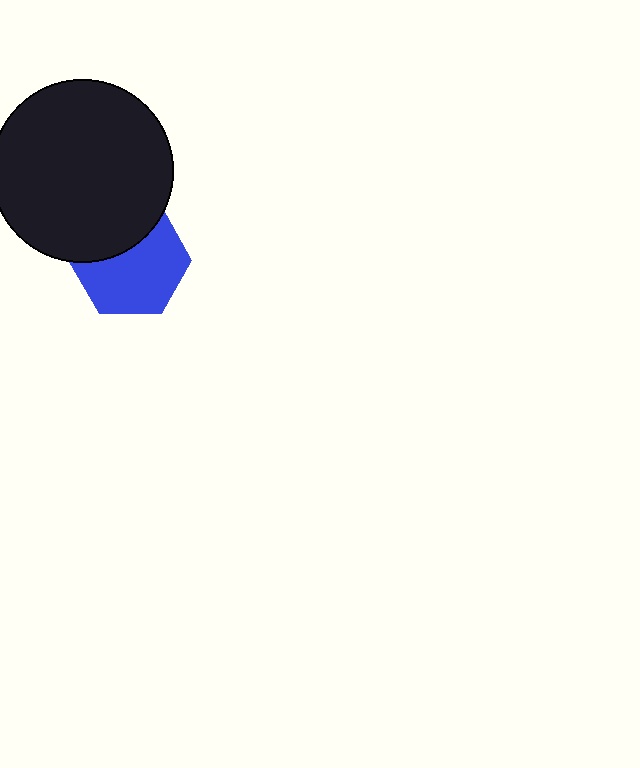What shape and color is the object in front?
The object in front is a black circle.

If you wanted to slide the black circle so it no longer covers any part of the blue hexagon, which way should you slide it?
Slide it up — that is the most direct way to separate the two shapes.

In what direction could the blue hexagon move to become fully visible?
The blue hexagon could move down. That would shift it out from behind the black circle entirely.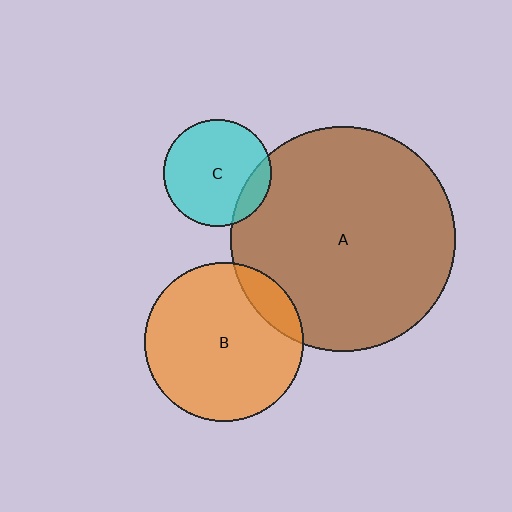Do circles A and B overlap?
Yes.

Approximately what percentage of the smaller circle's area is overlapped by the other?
Approximately 15%.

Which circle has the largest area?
Circle A (brown).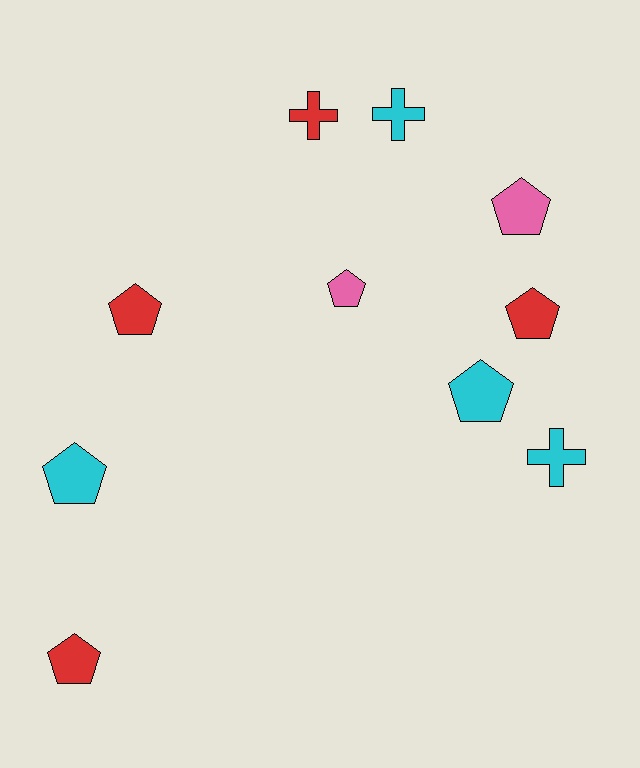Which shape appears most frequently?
Pentagon, with 7 objects.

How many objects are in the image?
There are 10 objects.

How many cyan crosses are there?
There are 2 cyan crosses.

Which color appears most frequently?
Cyan, with 4 objects.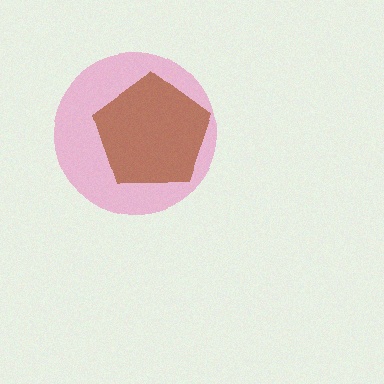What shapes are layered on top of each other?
The layered shapes are: a pink circle, a brown pentagon.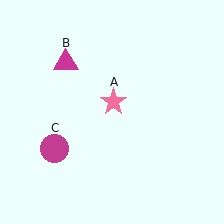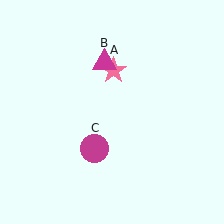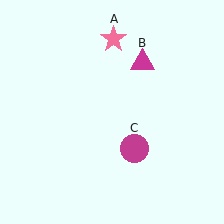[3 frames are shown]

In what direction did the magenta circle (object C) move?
The magenta circle (object C) moved right.